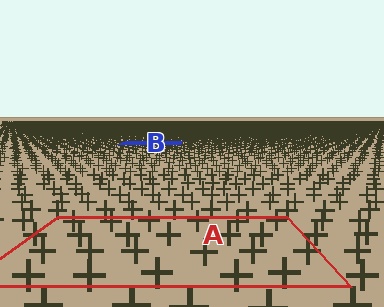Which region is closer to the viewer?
Region A is closer. The texture elements there are larger and more spread out.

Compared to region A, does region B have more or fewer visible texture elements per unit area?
Region B has more texture elements per unit area — they are packed more densely because it is farther away.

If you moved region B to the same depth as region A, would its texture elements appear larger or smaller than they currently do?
They would appear larger. At a closer depth, the same texture elements are projected at a bigger on-screen size.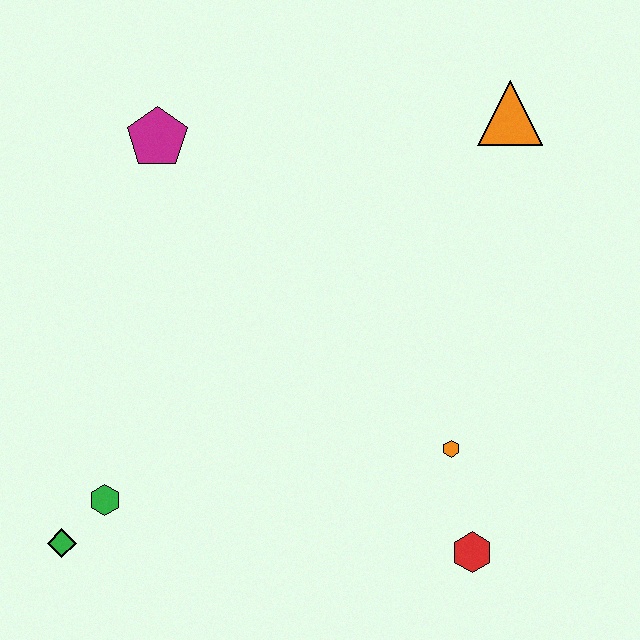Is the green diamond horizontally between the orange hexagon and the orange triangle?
No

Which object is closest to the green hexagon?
The green diamond is closest to the green hexagon.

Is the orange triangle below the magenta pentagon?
No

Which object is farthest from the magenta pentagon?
The red hexagon is farthest from the magenta pentagon.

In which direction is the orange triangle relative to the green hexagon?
The orange triangle is to the right of the green hexagon.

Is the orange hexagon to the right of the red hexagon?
No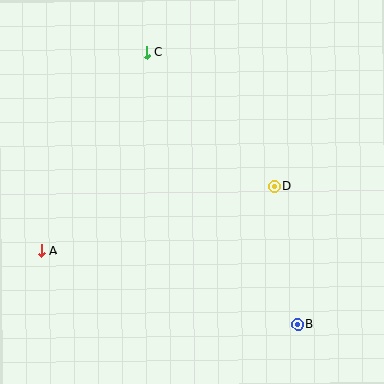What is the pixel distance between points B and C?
The distance between B and C is 311 pixels.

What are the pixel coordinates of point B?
Point B is at (298, 324).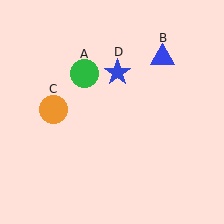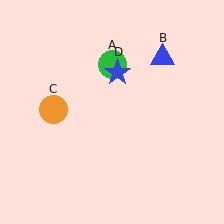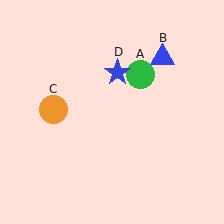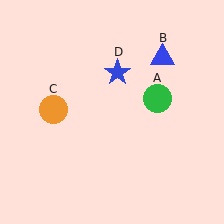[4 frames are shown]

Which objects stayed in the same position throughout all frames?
Blue triangle (object B) and orange circle (object C) and blue star (object D) remained stationary.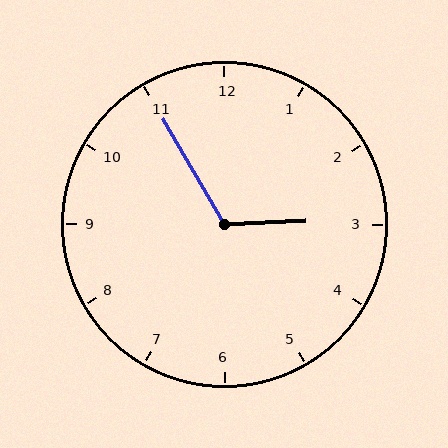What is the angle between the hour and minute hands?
Approximately 118 degrees.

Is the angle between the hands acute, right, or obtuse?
It is obtuse.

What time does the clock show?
2:55.